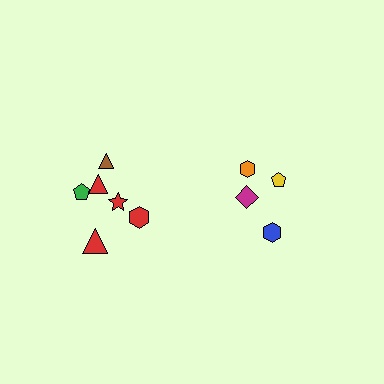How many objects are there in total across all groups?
There are 10 objects.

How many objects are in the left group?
There are 6 objects.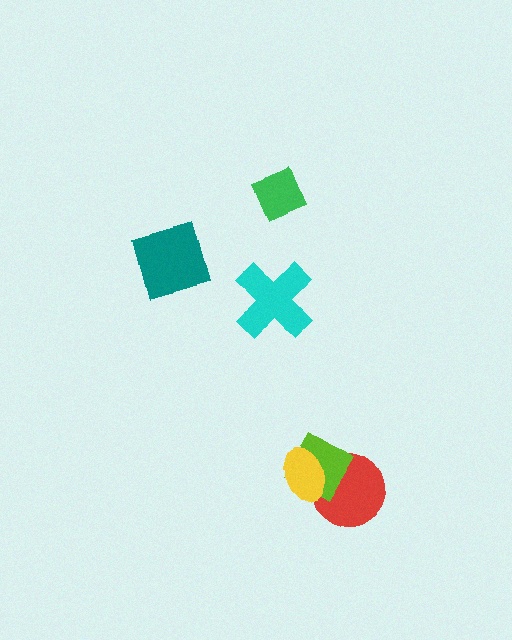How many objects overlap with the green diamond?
0 objects overlap with the green diamond.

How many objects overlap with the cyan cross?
0 objects overlap with the cyan cross.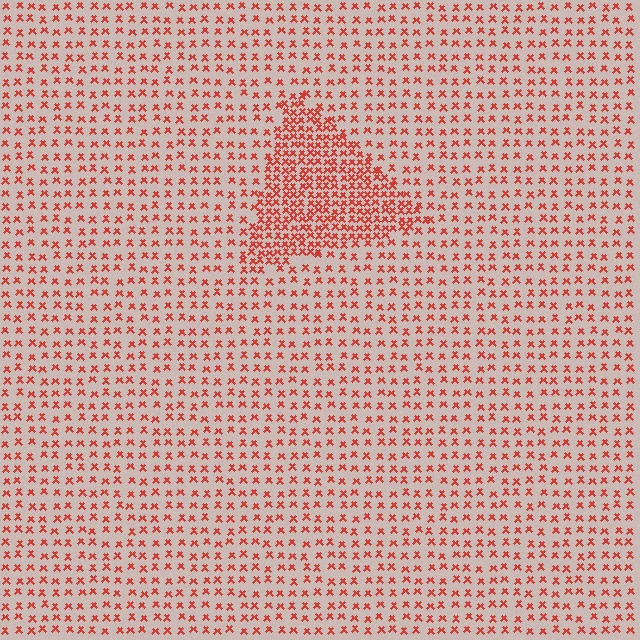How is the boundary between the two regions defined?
The boundary is defined by a change in element density (approximately 2.3x ratio). All elements are the same color, size, and shape.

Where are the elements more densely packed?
The elements are more densely packed inside the triangle boundary.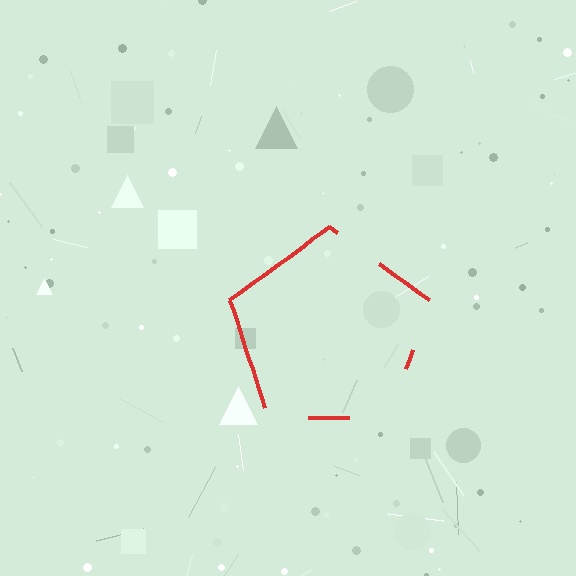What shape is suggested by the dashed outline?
The dashed outline suggests a pentagon.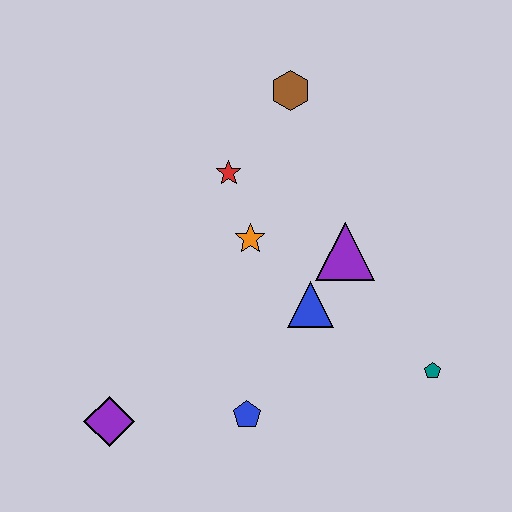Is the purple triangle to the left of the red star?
No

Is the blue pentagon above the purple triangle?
No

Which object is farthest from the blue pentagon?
The brown hexagon is farthest from the blue pentagon.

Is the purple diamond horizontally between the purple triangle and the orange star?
No